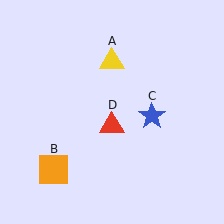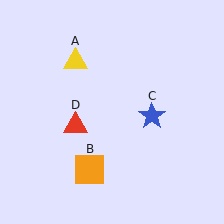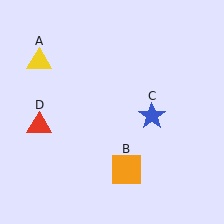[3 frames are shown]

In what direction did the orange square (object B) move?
The orange square (object B) moved right.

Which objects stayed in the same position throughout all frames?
Blue star (object C) remained stationary.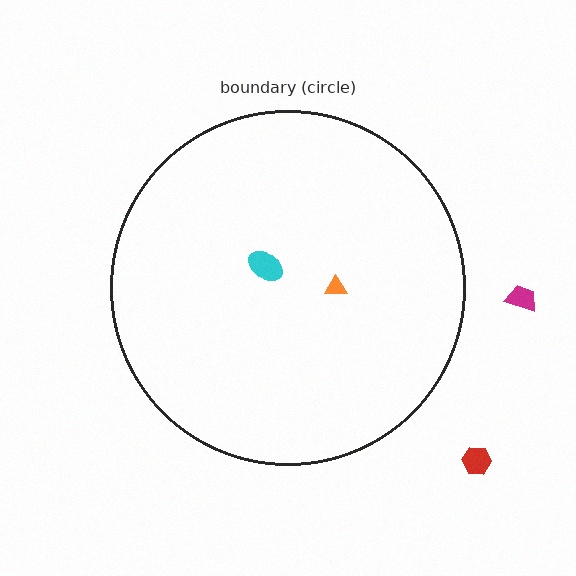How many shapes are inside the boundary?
2 inside, 2 outside.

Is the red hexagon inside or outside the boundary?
Outside.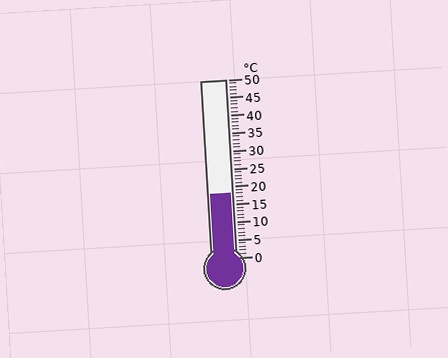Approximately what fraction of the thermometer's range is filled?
The thermometer is filled to approximately 35% of its range.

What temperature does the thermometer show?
The thermometer shows approximately 18°C.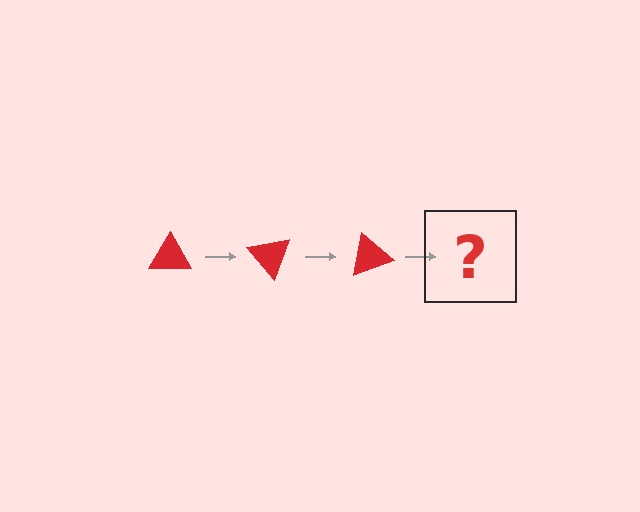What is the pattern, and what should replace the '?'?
The pattern is that the triangle rotates 50 degrees each step. The '?' should be a red triangle rotated 150 degrees.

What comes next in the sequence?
The next element should be a red triangle rotated 150 degrees.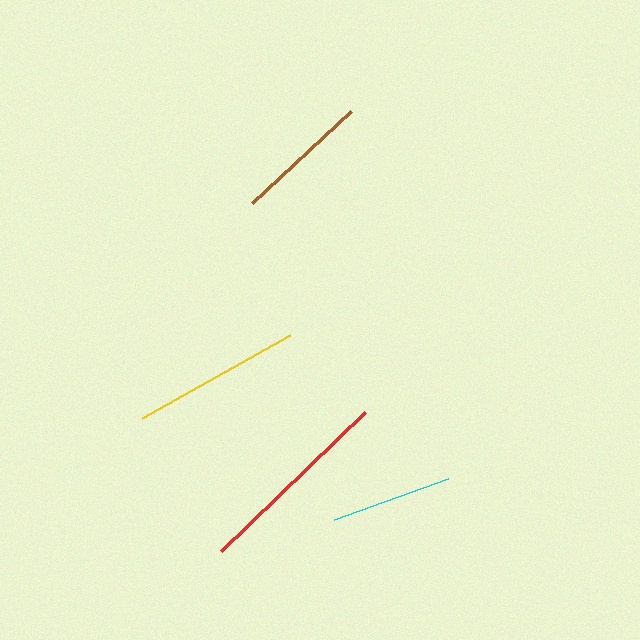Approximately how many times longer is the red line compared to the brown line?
The red line is approximately 1.5 times the length of the brown line.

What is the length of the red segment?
The red segment is approximately 200 pixels long.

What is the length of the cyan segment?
The cyan segment is approximately 121 pixels long.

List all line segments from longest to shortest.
From longest to shortest: red, yellow, brown, cyan.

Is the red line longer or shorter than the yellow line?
The red line is longer than the yellow line.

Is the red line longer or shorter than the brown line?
The red line is longer than the brown line.